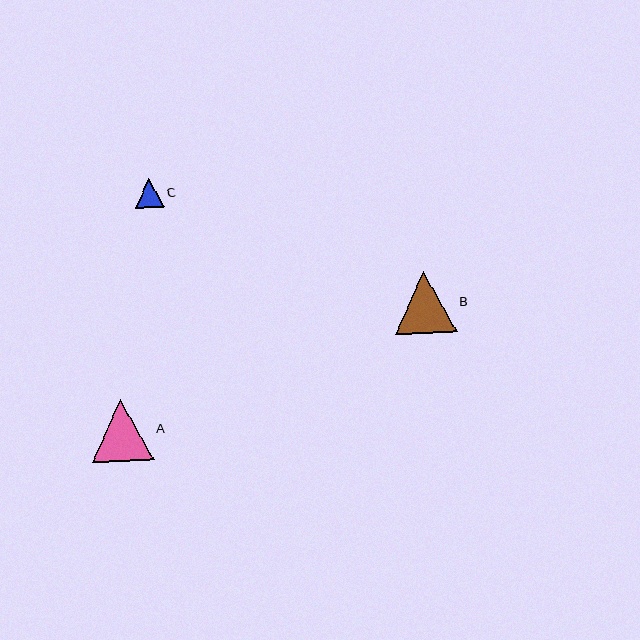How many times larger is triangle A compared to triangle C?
Triangle A is approximately 2.1 times the size of triangle C.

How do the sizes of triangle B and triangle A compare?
Triangle B and triangle A are approximately the same size.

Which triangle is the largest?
Triangle B is the largest with a size of approximately 62 pixels.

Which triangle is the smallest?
Triangle C is the smallest with a size of approximately 29 pixels.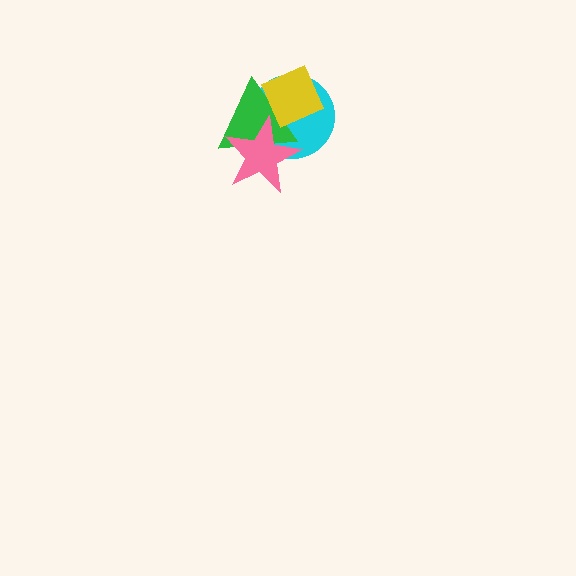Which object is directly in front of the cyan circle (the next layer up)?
The green triangle is directly in front of the cyan circle.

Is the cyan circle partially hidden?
Yes, it is partially covered by another shape.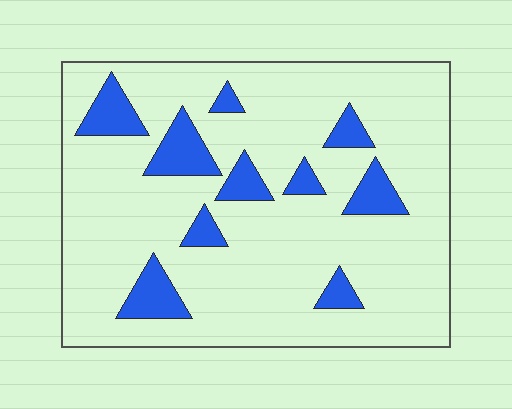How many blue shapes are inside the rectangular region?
10.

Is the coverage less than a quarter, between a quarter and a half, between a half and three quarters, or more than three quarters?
Less than a quarter.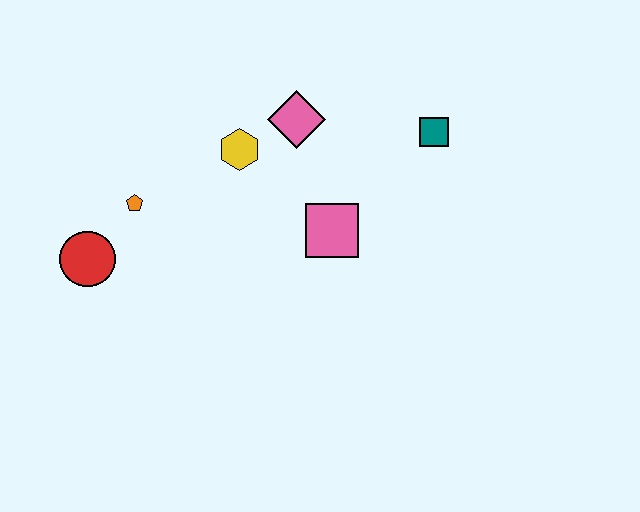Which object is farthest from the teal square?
The red circle is farthest from the teal square.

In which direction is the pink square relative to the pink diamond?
The pink square is below the pink diamond.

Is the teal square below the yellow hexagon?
No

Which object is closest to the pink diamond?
The yellow hexagon is closest to the pink diamond.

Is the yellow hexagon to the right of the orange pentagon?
Yes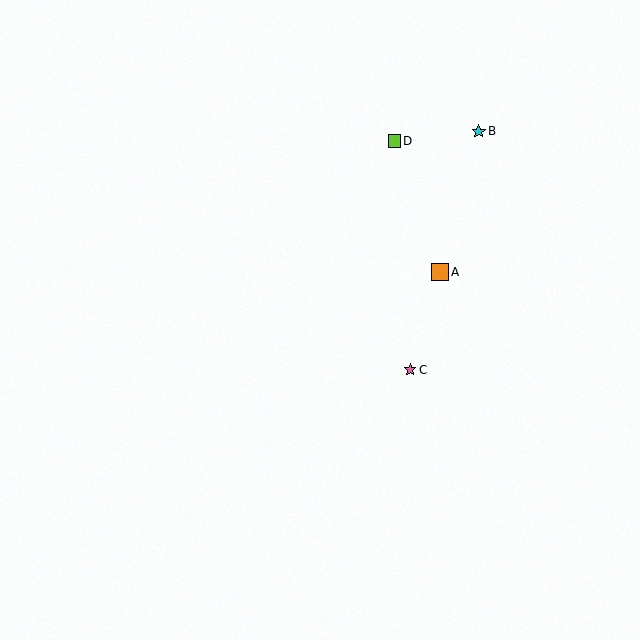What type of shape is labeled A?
Shape A is an orange square.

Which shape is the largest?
The orange square (labeled A) is the largest.